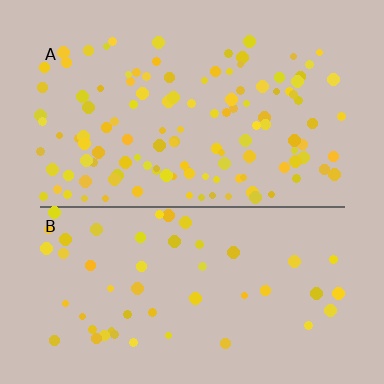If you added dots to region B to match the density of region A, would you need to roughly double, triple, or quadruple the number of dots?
Approximately double.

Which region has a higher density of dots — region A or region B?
A (the top).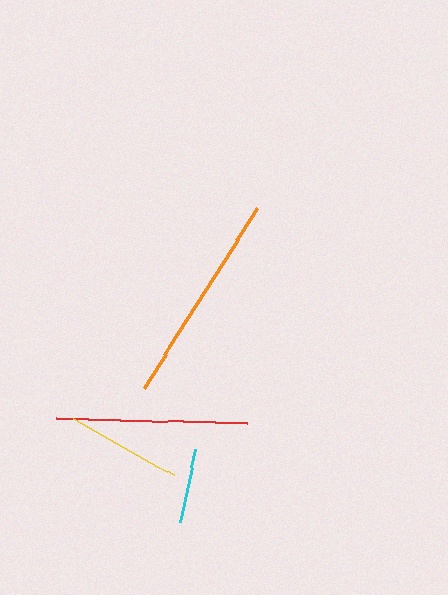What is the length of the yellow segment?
The yellow segment is approximately 115 pixels long.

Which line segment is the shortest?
The cyan line is the shortest at approximately 74 pixels.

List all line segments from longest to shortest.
From longest to shortest: orange, red, yellow, cyan.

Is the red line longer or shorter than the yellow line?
The red line is longer than the yellow line.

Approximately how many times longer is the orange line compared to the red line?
The orange line is approximately 1.1 times the length of the red line.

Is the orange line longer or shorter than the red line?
The orange line is longer than the red line.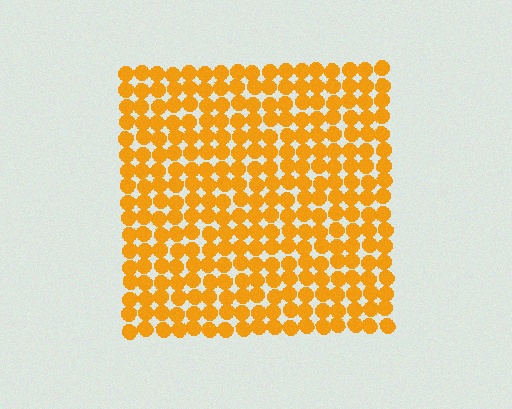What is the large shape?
The large shape is a square.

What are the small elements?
The small elements are circles.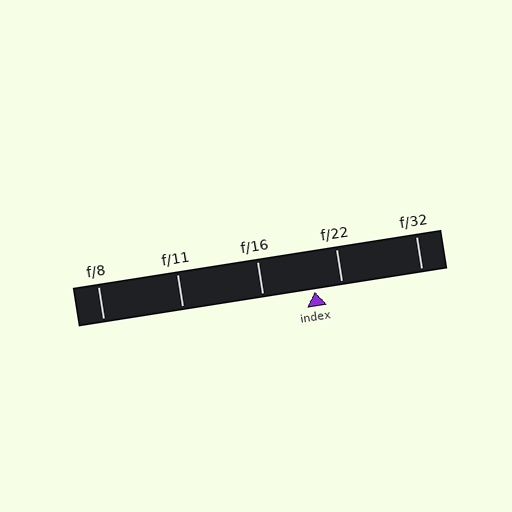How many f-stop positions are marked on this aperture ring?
There are 5 f-stop positions marked.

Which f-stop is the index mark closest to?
The index mark is closest to f/22.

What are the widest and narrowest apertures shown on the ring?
The widest aperture shown is f/8 and the narrowest is f/32.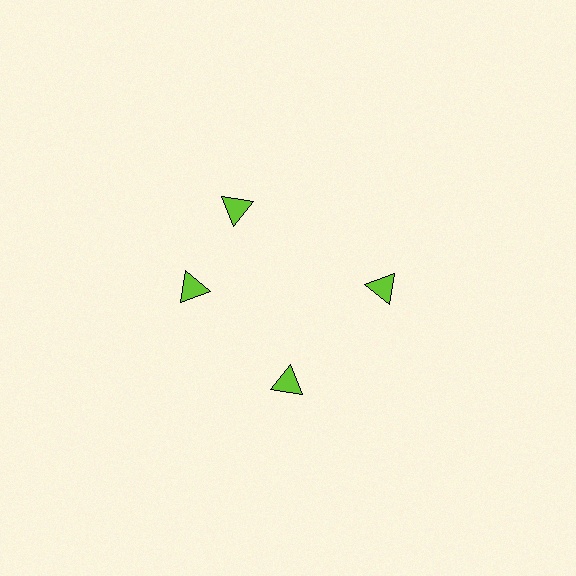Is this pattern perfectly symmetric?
No. The 4 lime triangles are arranged in a ring, but one element near the 12 o'clock position is rotated out of alignment along the ring, breaking the 4-fold rotational symmetry.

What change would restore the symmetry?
The symmetry would be restored by rotating it back into even spacing with its neighbors so that all 4 triangles sit at equal angles and equal distance from the center.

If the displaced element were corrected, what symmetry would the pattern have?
It would have 4-fold rotational symmetry — the pattern would map onto itself every 90 degrees.